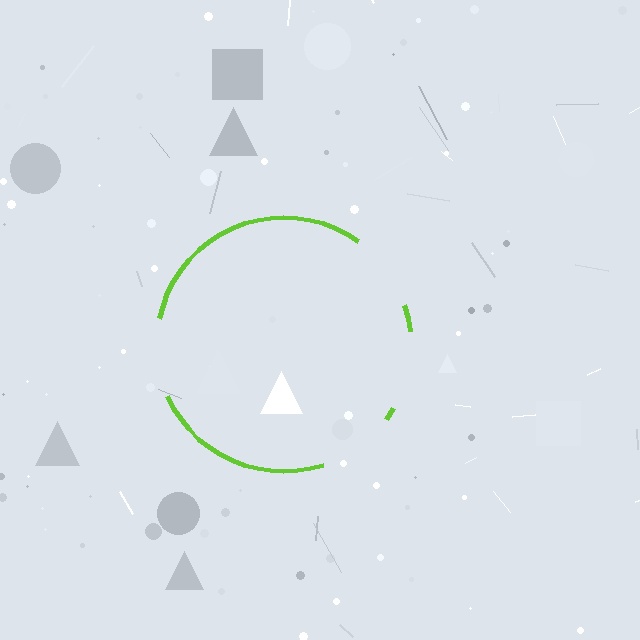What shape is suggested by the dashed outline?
The dashed outline suggests a circle.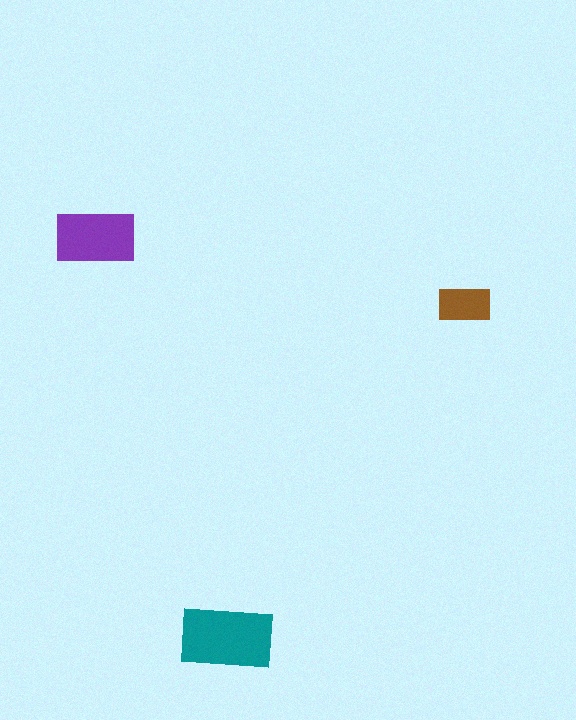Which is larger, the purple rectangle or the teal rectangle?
The teal one.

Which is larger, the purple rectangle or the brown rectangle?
The purple one.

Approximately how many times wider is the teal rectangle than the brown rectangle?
About 1.5 times wider.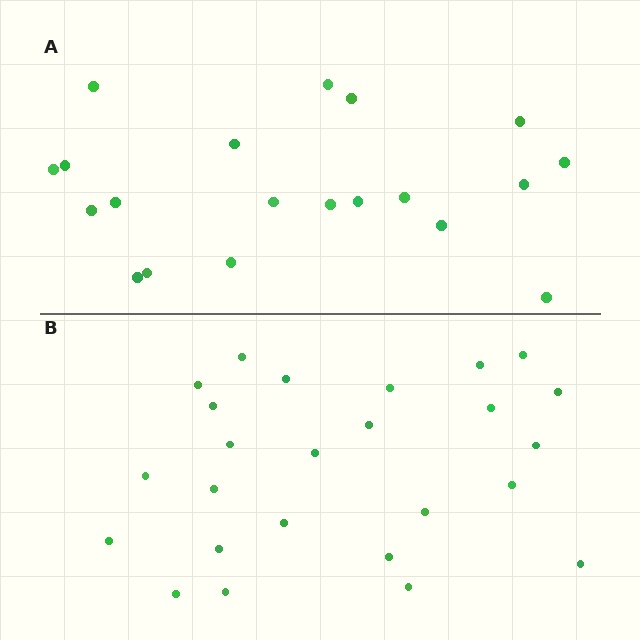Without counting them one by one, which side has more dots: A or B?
Region B (the bottom region) has more dots.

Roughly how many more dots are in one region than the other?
Region B has about 5 more dots than region A.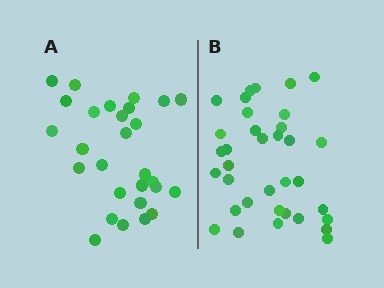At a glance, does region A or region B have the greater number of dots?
Region B (the right region) has more dots.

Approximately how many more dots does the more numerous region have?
Region B has roughly 8 or so more dots than region A.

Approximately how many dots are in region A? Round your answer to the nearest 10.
About 30 dots. (The exact count is 28, which rounds to 30.)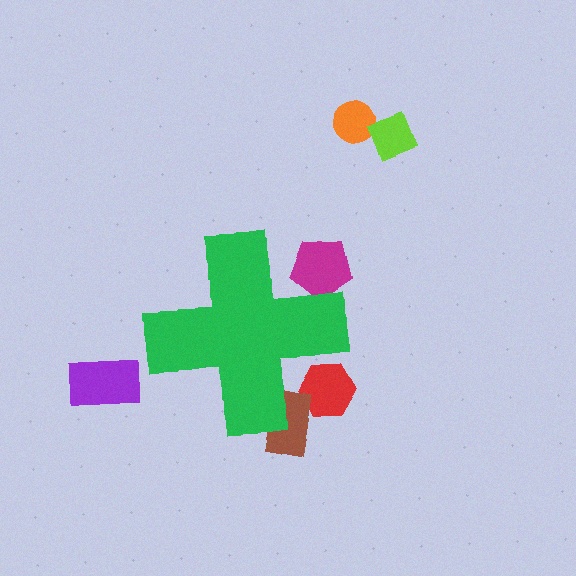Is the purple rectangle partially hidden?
No, the purple rectangle is fully visible.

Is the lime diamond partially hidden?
No, the lime diamond is fully visible.